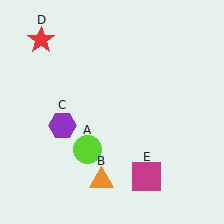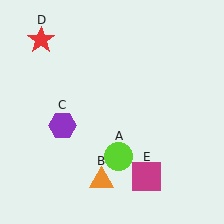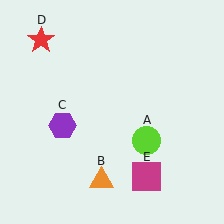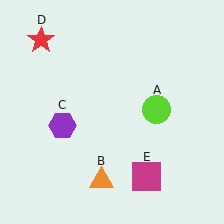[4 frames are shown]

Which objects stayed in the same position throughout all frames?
Orange triangle (object B) and purple hexagon (object C) and red star (object D) and magenta square (object E) remained stationary.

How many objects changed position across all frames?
1 object changed position: lime circle (object A).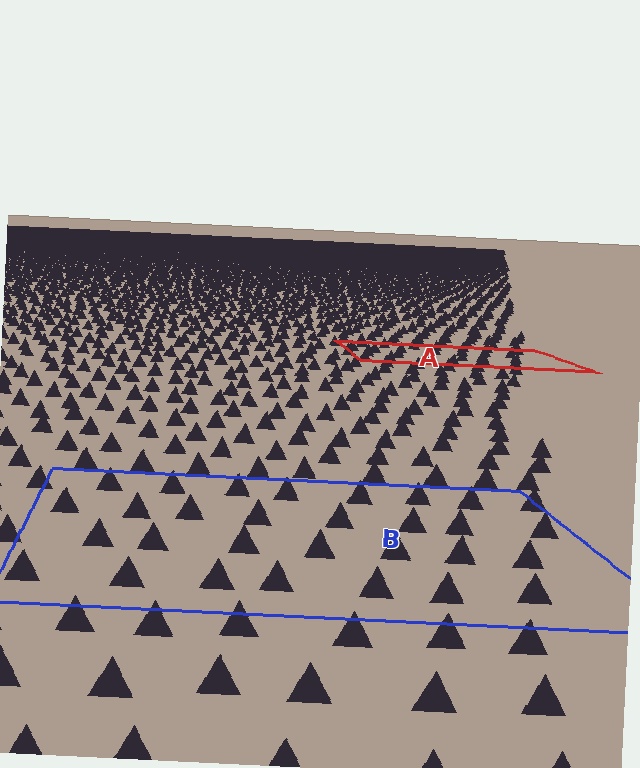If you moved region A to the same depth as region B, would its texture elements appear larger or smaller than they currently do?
They would appear larger. At a closer depth, the same texture elements are projected at a bigger on-screen size.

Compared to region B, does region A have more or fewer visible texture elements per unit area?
Region A has more texture elements per unit area — they are packed more densely because it is farther away.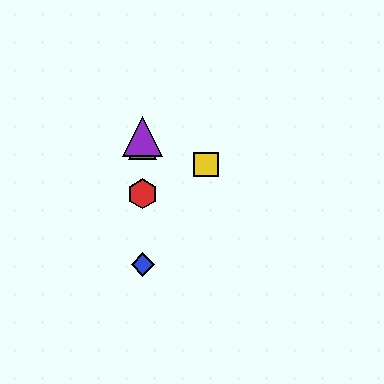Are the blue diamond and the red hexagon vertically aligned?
Yes, both are at x≈143.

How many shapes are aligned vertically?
4 shapes (the red hexagon, the blue diamond, the green triangle, the purple triangle) are aligned vertically.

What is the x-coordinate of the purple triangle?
The purple triangle is at x≈143.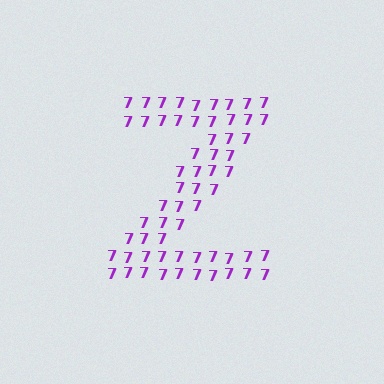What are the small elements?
The small elements are digit 7's.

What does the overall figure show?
The overall figure shows the letter Z.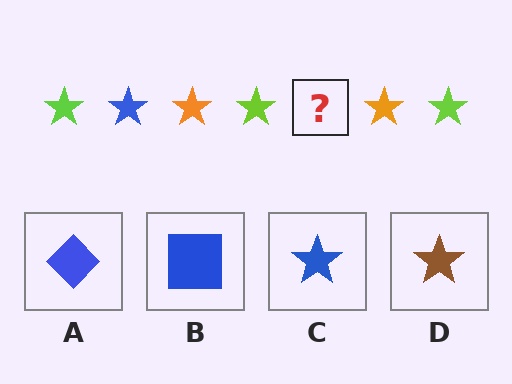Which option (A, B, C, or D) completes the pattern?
C.